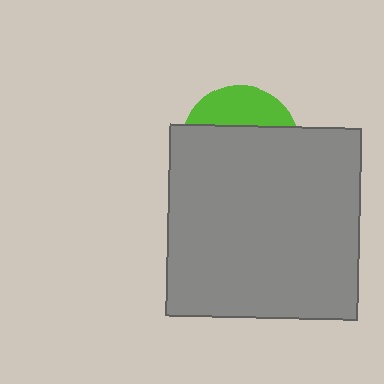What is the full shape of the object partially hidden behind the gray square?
The partially hidden object is a lime circle.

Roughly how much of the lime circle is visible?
A small part of it is visible (roughly 30%).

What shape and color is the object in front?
The object in front is a gray square.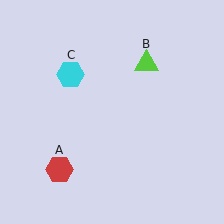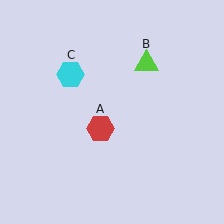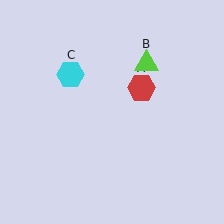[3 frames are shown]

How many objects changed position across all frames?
1 object changed position: red hexagon (object A).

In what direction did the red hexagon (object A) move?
The red hexagon (object A) moved up and to the right.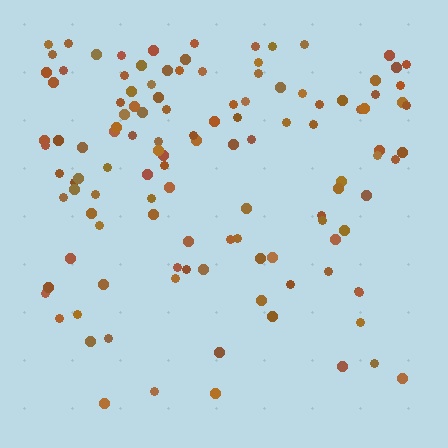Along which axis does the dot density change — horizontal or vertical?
Vertical.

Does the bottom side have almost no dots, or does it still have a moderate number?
Still a moderate number, just noticeably fewer than the top.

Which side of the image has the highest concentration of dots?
The top.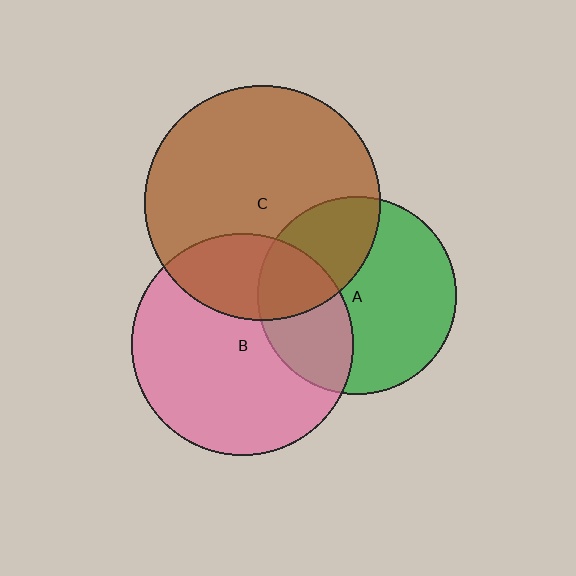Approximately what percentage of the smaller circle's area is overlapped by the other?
Approximately 35%.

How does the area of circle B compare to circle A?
Approximately 1.3 times.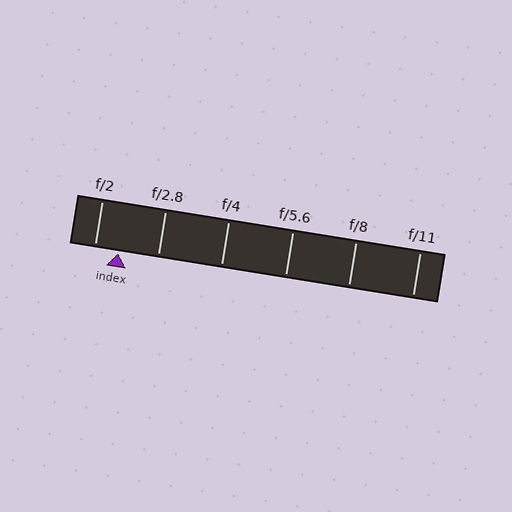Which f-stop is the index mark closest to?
The index mark is closest to f/2.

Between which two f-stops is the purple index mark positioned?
The index mark is between f/2 and f/2.8.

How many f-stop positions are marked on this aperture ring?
There are 6 f-stop positions marked.